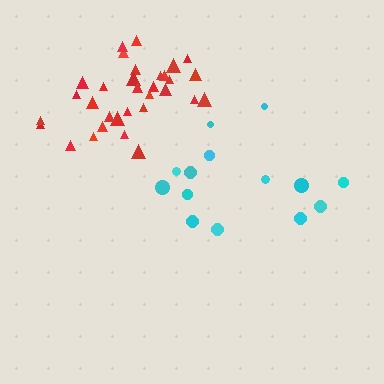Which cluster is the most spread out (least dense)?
Cyan.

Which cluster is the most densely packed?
Red.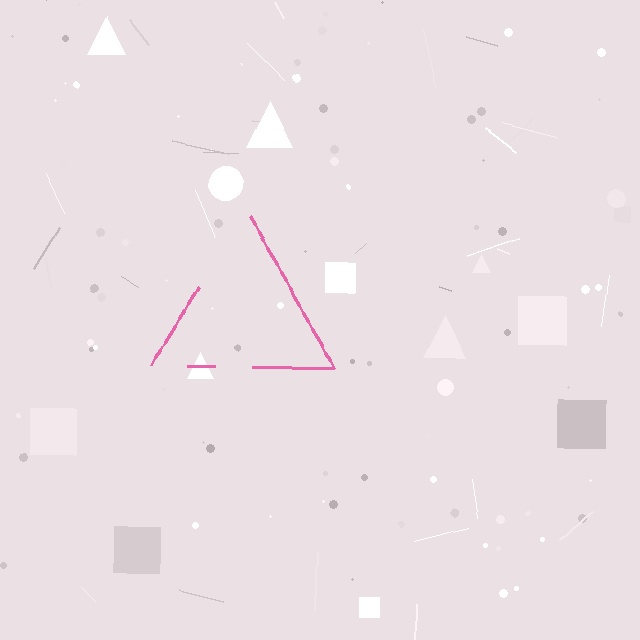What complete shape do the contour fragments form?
The contour fragments form a triangle.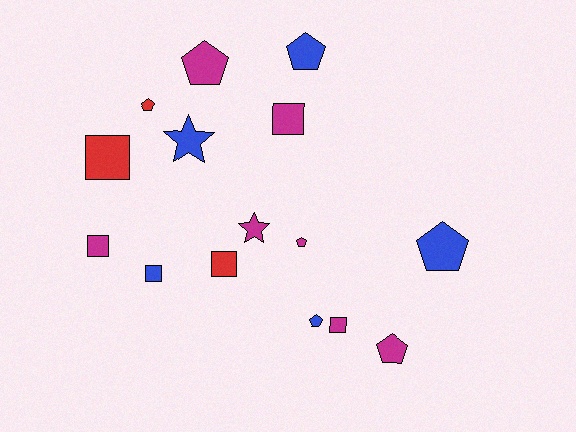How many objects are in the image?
There are 15 objects.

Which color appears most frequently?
Magenta, with 7 objects.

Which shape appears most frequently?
Pentagon, with 7 objects.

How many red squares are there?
There are 2 red squares.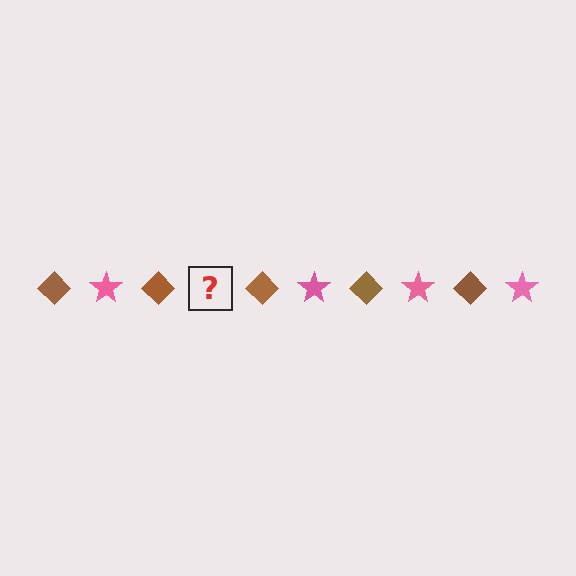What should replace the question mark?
The question mark should be replaced with a pink star.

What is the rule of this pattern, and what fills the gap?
The rule is that the pattern alternates between brown diamond and pink star. The gap should be filled with a pink star.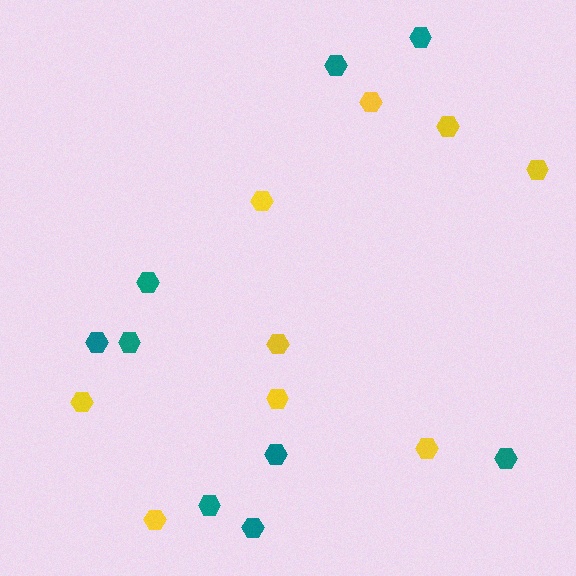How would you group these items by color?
There are 2 groups: one group of yellow hexagons (9) and one group of teal hexagons (9).